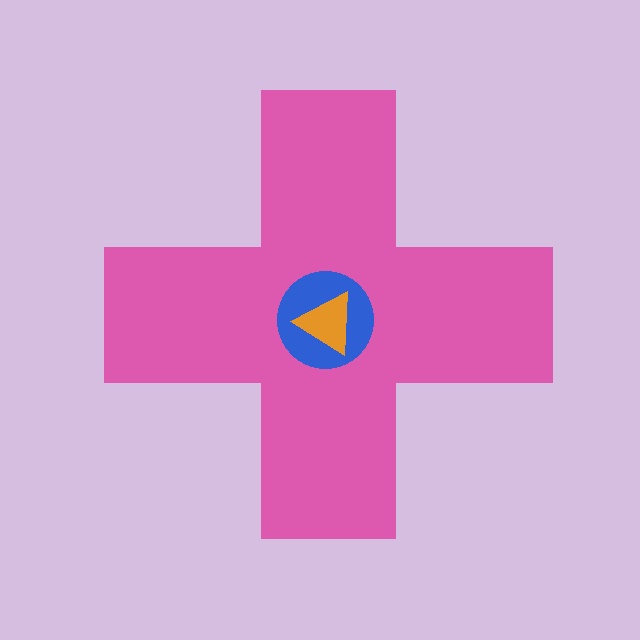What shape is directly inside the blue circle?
The orange triangle.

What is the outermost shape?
The pink cross.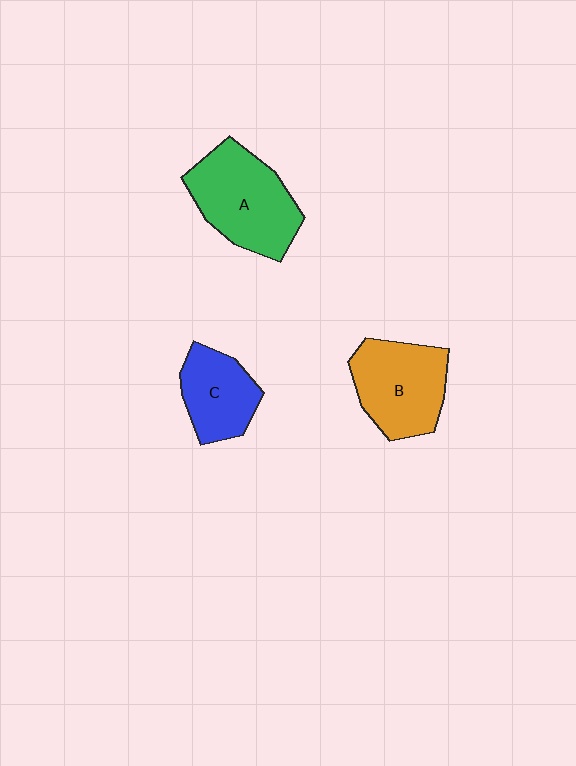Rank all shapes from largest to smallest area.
From largest to smallest: A (green), B (orange), C (blue).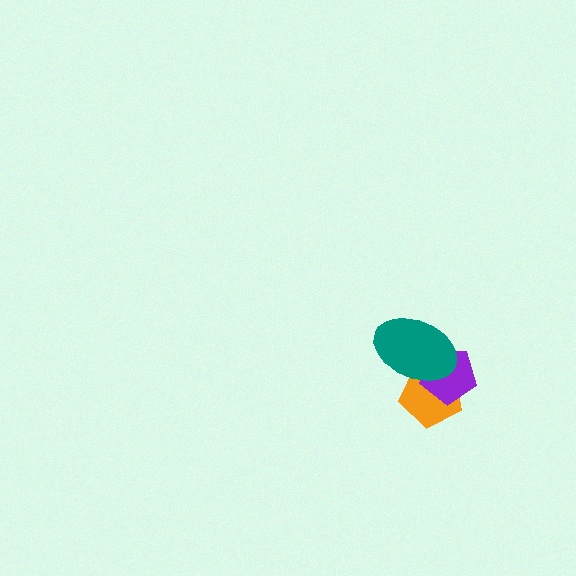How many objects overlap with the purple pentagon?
2 objects overlap with the purple pentagon.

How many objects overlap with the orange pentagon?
2 objects overlap with the orange pentagon.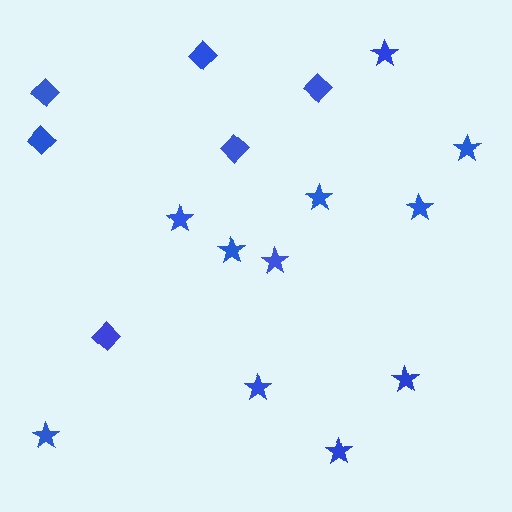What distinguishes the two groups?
There are 2 groups: one group of stars (11) and one group of diamonds (6).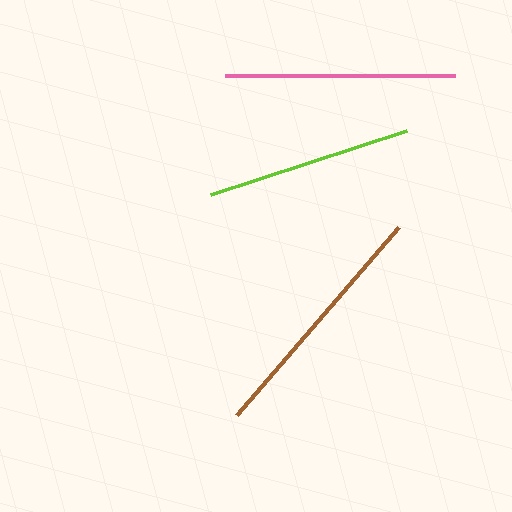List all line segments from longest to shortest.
From longest to shortest: brown, pink, lime.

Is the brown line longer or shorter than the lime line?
The brown line is longer than the lime line.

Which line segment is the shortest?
The lime line is the shortest at approximately 206 pixels.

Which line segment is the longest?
The brown line is the longest at approximately 248 pixels.